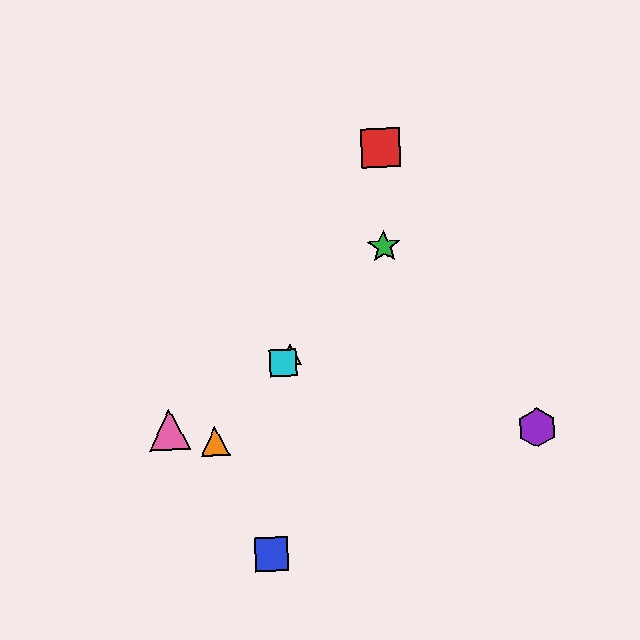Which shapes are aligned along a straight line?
The green star, the yellow triangle, the orange triangle, the cyan square are aligned along a straight line.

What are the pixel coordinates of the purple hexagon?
The purple hexagon is at (537, 428).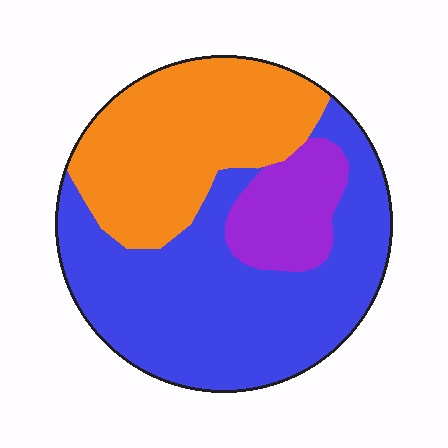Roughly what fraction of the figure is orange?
Orange takes up about one third (1/3) of the figure.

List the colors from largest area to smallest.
From largest to smallest: blue, orange, purple.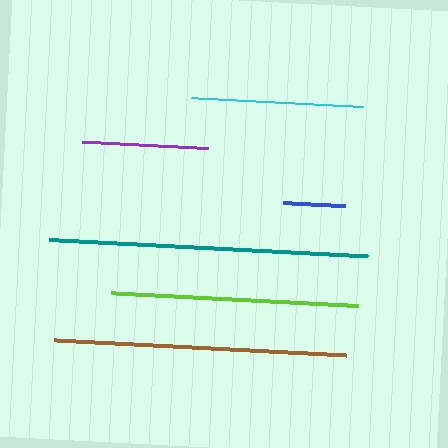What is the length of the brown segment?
The brown segment is approximately 293 pixels long.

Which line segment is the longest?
The teal line is the longest at approximately 319 pixels.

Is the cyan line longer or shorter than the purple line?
The cyan line is longer than the purple line.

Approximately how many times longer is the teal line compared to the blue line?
The teal line is approximately 5.1 times the length of the blue line.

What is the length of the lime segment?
The lime segment is approximately 248 pixels long.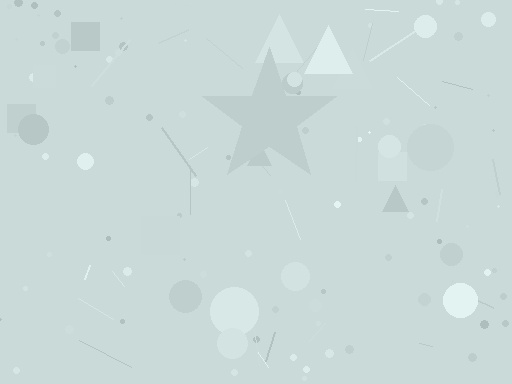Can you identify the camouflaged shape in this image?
The camouflaged shape is a star.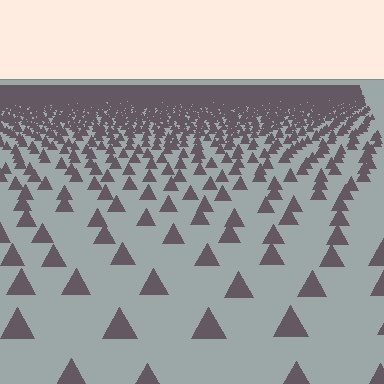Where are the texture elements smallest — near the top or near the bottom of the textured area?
Near the top.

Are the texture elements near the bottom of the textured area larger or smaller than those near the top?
Larger. Near the bottom, elements are closer to the viewer and appear at a bigger on-screen size.